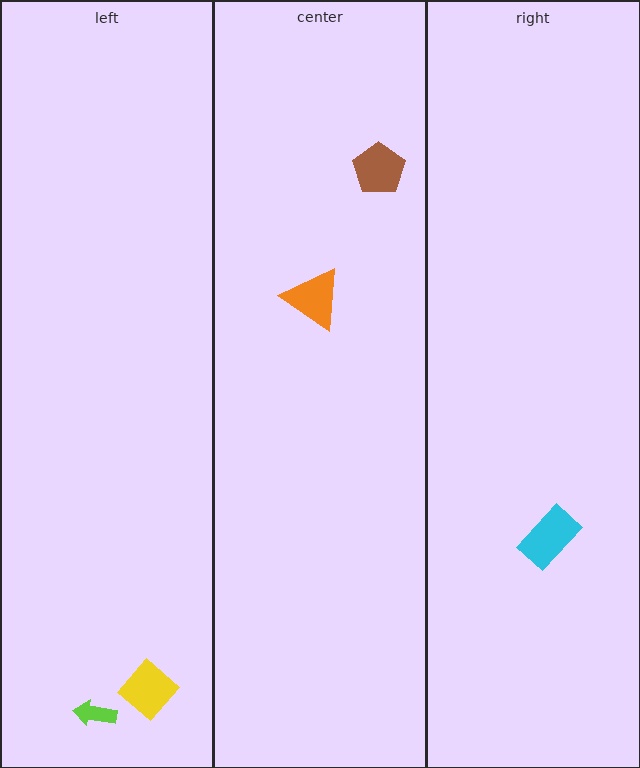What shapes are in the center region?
The brown pentagon, the orange triangle.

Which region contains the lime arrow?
The left region.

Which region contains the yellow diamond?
The left region.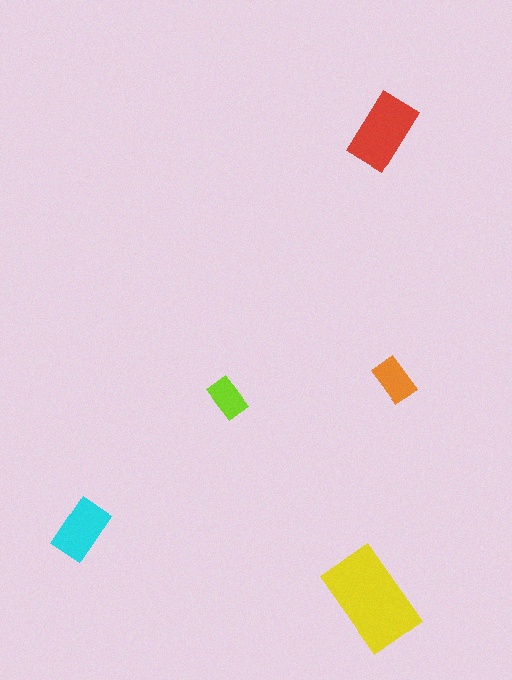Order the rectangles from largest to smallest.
the yellow one, the red one, the cyan one, the orange one, the lime one.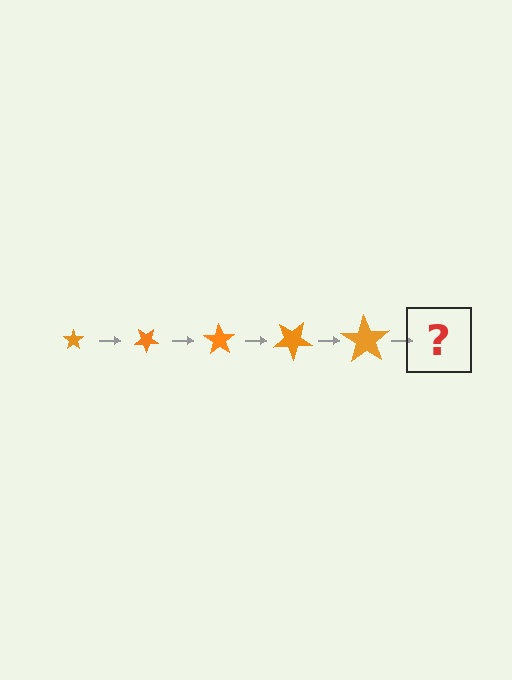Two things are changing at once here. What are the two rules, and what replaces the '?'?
The two rules are that the star grows larger each step and it rotates 35 degrees each step. The '?' should be a star, larger than the previous one and rotated 175 degrees from the start.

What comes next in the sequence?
The next element should be a star, larger than the previous one and rotated 175 degrees from the start.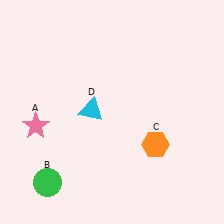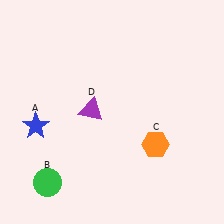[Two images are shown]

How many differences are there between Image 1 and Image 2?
There are 2 differences between the two images.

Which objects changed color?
A changed from pink to blue. D changed from cyan to purple.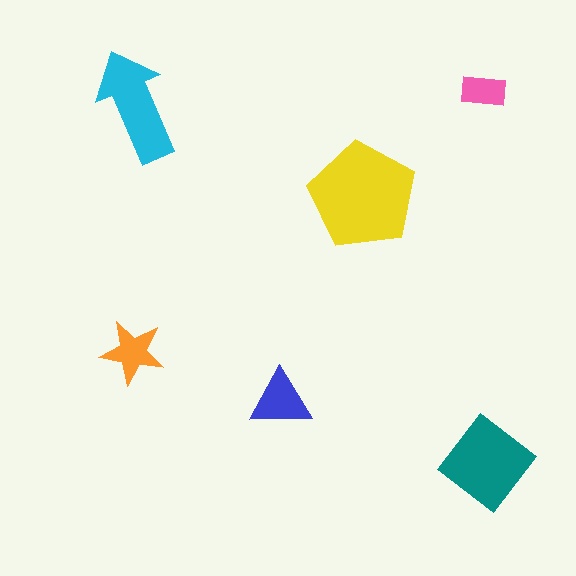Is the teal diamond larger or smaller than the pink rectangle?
Larger.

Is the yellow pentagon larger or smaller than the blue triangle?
Larger.